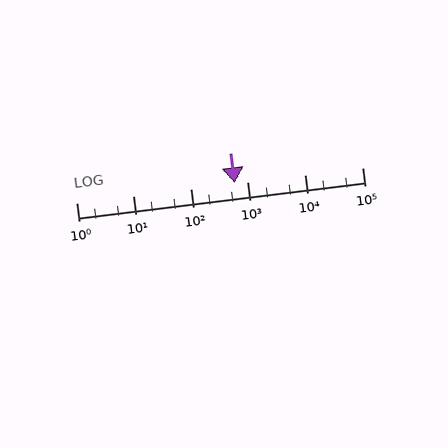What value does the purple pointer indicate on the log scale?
The pointer indicates approximately 580.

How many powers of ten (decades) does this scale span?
The scale spans 5 decades, from 1 to 100000.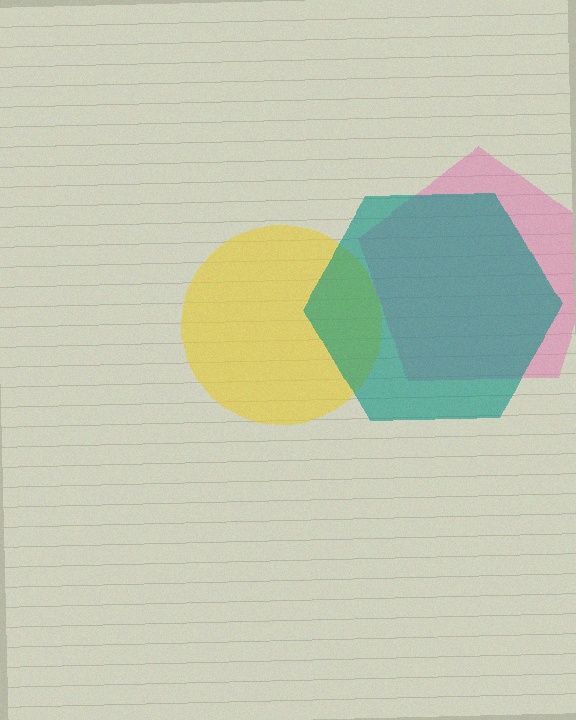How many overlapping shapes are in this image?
There are 3 overlapping shapes in the image.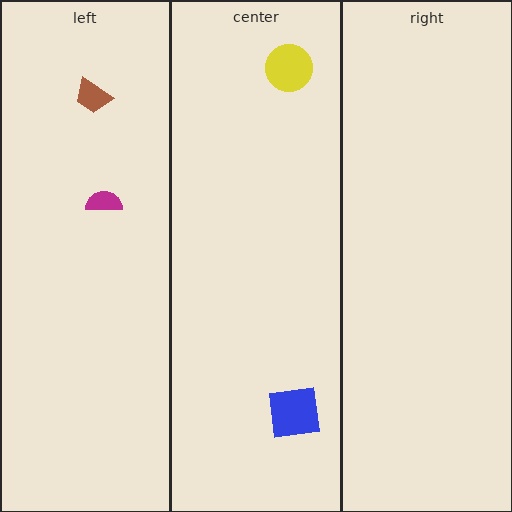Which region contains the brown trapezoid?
The left region.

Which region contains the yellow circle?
The center region.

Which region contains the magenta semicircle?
The left region.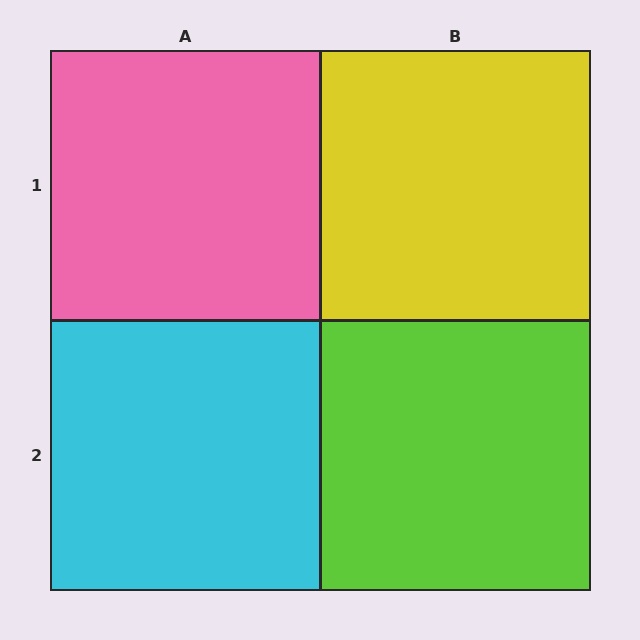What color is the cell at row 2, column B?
Lime.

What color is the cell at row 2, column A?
Cyan.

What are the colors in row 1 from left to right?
Pink, yellow.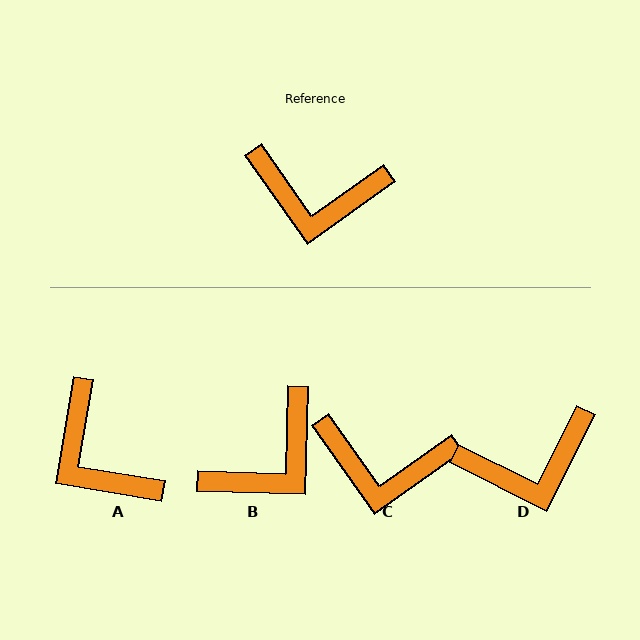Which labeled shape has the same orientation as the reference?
C.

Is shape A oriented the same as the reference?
No, it is off by about 45 degrees.